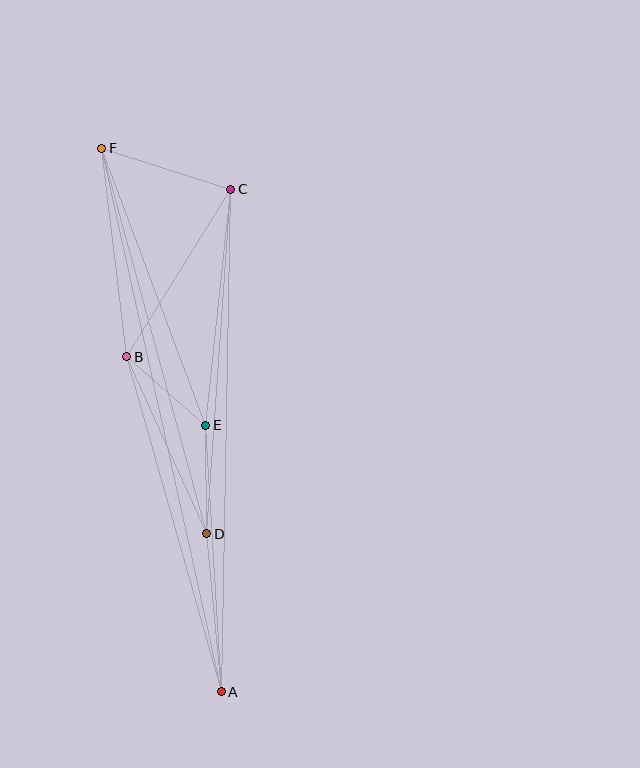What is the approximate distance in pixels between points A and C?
The distance between A and C is approximately 502 pixels.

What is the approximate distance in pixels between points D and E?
The distance between D and E is approximately 108 pixels.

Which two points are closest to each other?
Points B and E are closest to each other.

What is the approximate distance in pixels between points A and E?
The distance between A and E is approximately 267 pixels.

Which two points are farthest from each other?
Points A and F are farthest from each other.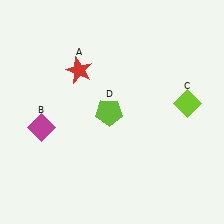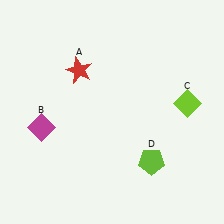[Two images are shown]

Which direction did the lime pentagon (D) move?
The lime pentagon (D) moved down.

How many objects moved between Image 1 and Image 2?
1 object moved between the two images.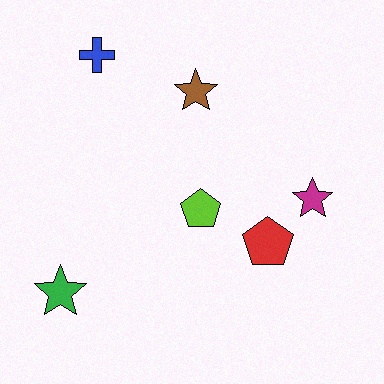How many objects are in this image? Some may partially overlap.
There are 6 objects.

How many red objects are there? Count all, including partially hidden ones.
There is 1 red object.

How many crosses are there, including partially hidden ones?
There is 1 cross.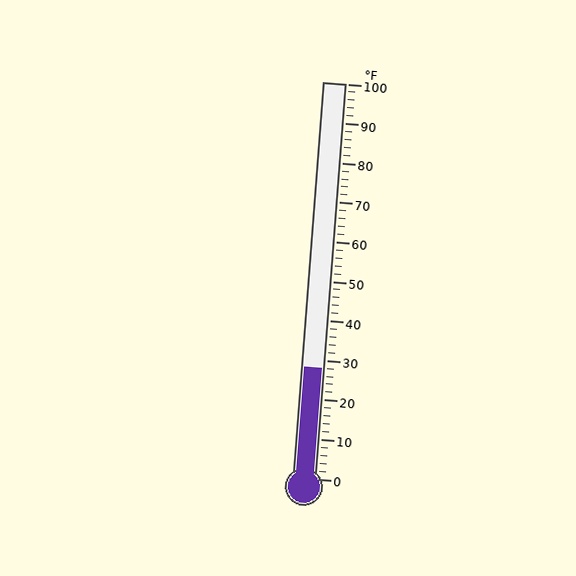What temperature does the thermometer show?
The thermometer shows approximately 28°F.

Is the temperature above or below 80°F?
The temperature is below 80°F.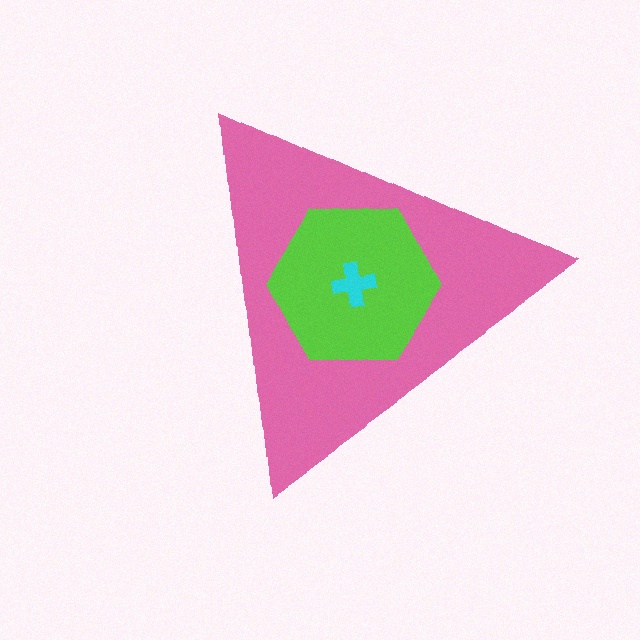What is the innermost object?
The cyan cross.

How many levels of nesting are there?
3.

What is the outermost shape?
The pink triangle.